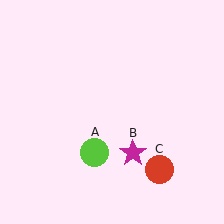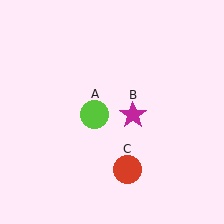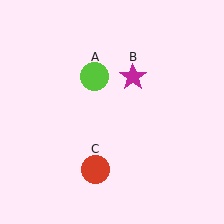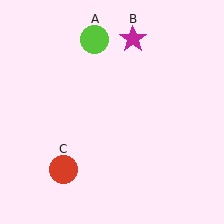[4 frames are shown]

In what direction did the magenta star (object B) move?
The magenta star (object B) moved up.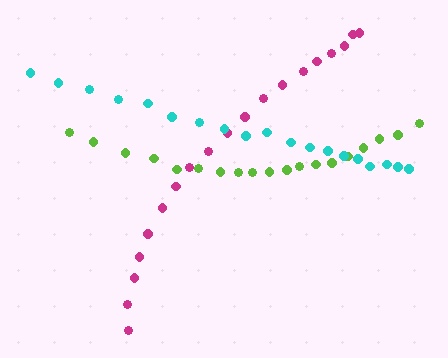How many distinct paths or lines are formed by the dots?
There are 3 distinct paths.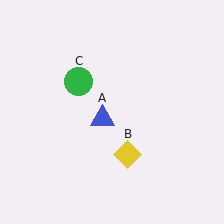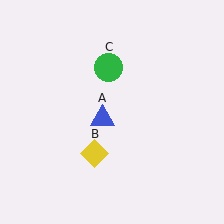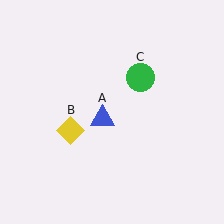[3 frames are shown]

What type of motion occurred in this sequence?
The yellow diamond (object B), green circle (object C) rotated clockwise around the center of the scene.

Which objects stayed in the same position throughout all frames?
Blue triangle (object A) remained stationary.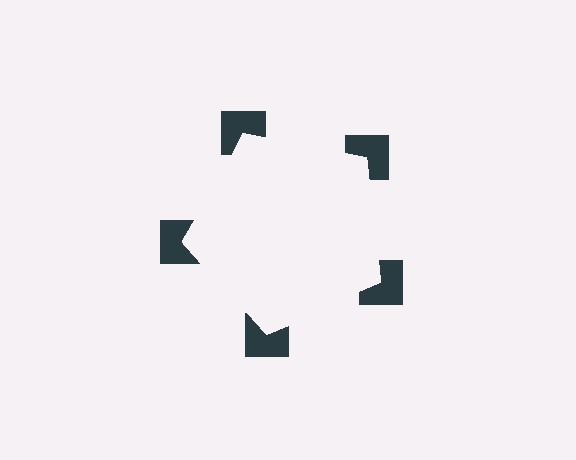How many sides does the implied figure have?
5 sides.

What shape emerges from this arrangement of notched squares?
An illusory pentagon — its edges are inferred from the aligned wedge cuts in the notched squares, not physically drawn.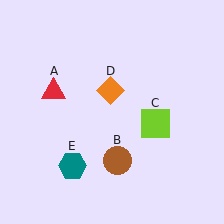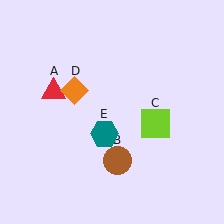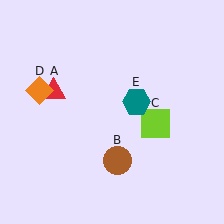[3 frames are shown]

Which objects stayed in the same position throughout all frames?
Red triangle (object A) and brown circle (object B) and lime square (object C) remained stationary.